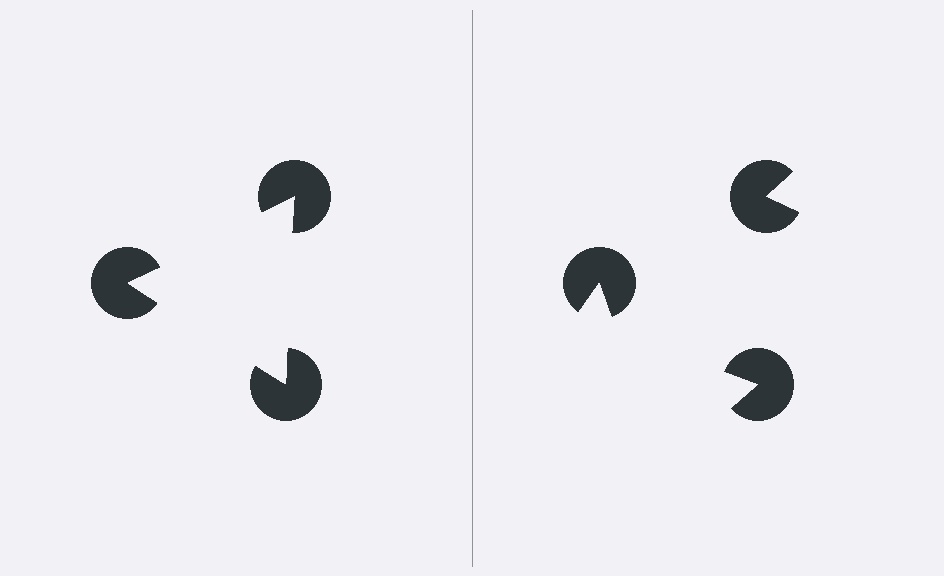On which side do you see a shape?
An illusory triangle appears on the left side. On the right side the wedge cuts are rotated, so no coherent shape forms.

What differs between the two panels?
The pac-man discs are positioned identically on both sides; only the wedge orientations differ. On the left they align to a triangle; on the right they are misaligned.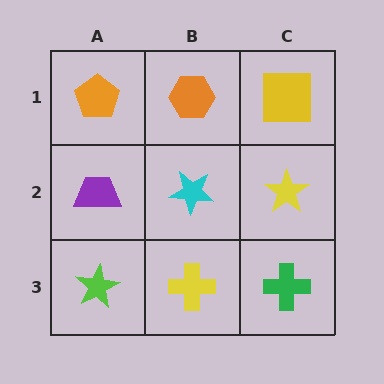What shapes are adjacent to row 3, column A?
A purple trapezoid (row 2, column A), a yellow cross (row 3, column B).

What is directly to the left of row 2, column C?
A cyan star.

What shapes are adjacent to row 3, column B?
A cyan star (row 2, column B), a lime star (row 3, column A), a green cross (row 3, column C).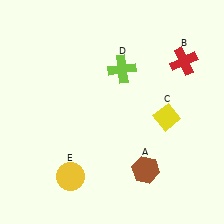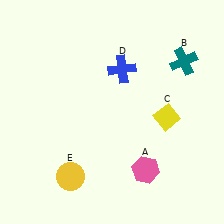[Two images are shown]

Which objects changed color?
A changed from brown to pink. B changed from red to teal. D changed from lime to blue.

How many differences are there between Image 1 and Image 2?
There are 3 differences between the two images.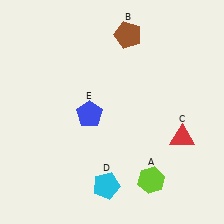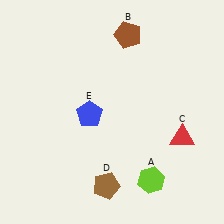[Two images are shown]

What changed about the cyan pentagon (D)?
In Image 1, D is cyan. In Image 2, it changed to brown.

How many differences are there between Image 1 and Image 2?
There is 1 difference between the two images.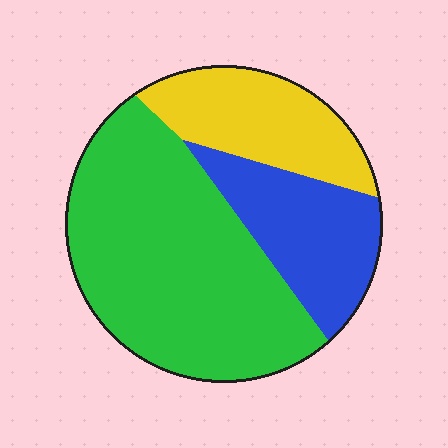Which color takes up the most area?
Green, at roughly 55%.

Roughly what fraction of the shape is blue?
Blue takes up about one quarter (1/4) of the shape.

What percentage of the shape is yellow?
Yellow covers 22% of the shape.